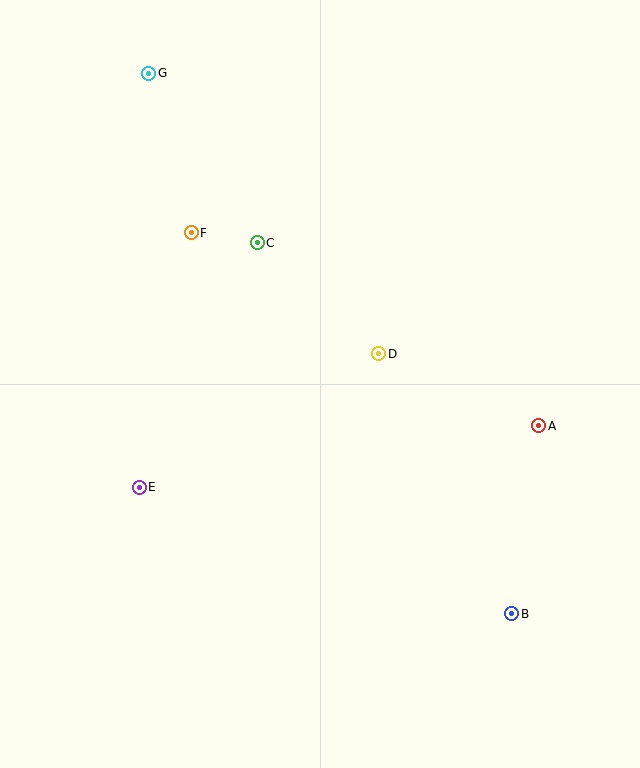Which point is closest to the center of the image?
Point D at (378, 354) is closest to the center.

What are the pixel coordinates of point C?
Point C is at (257, 243).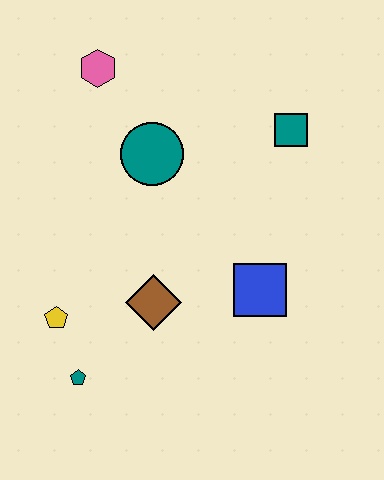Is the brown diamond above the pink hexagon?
No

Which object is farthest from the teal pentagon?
The teal square is farthest from the teal pentagon.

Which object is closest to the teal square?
The teal circle is closest to the teal square.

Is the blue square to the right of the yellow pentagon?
Yes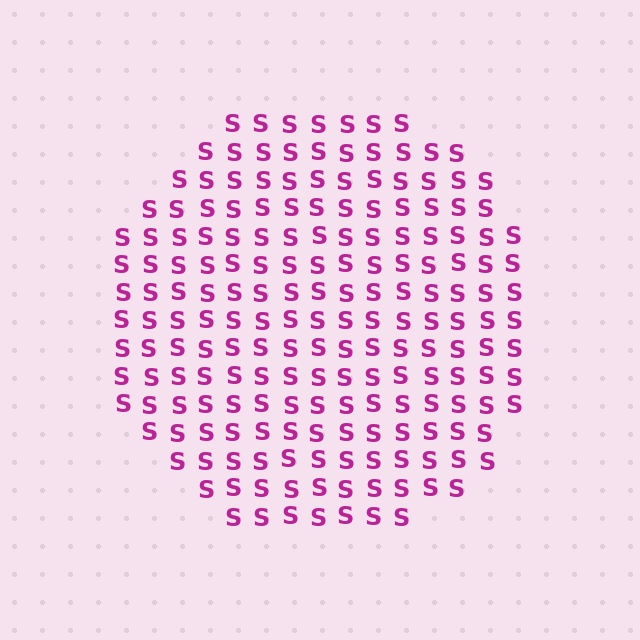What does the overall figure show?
The overall figure shows a circle.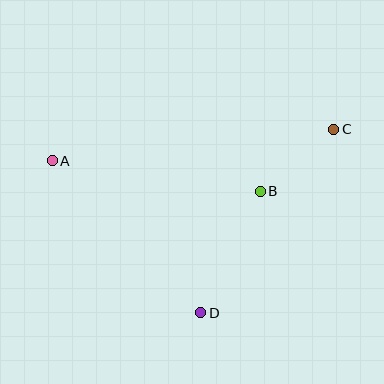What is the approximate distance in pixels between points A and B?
The distance between A and B is approximately 210 pixels.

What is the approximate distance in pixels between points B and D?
The distance between B and D is approximately 135 pixels.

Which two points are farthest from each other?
Points A and C are farthest from each other.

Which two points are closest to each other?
Points B and C are closest to each other.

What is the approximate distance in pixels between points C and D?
The distance between C and D is approximately 227 pixels.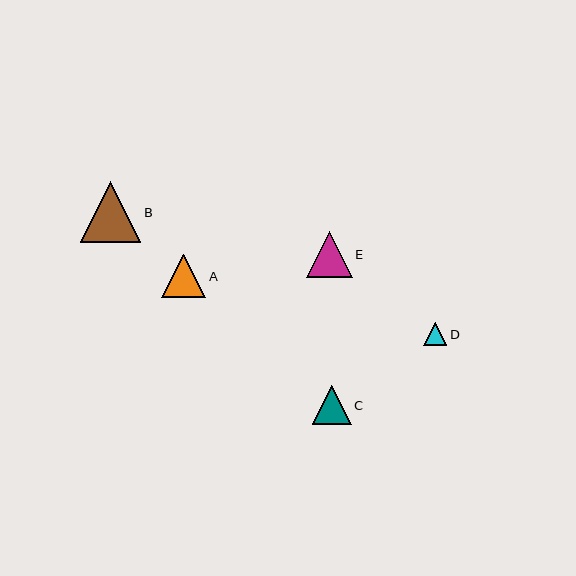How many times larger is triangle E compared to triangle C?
Triangle E is approximately 1.2 times the size of triangle C.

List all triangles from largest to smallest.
From largest to smallest: B, E, A, C, D.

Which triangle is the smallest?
Triangle D is the smallest with a size of approximately 23 pixels.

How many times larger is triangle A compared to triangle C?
Triangle A is approximately 1.1 times the size of triangle C.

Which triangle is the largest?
Triangle B is the largest with a size of approximately 61 pixels.